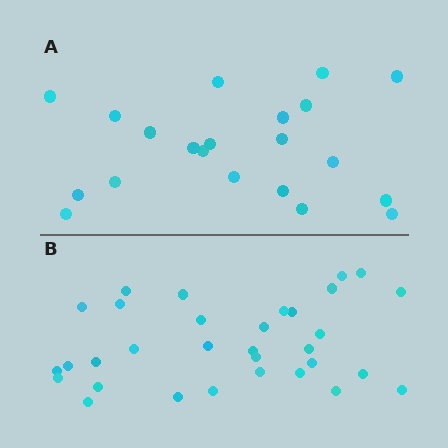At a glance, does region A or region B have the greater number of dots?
Region B (the bottom region) has more dots.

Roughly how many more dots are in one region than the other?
Region B has roughly 12 or so more dots than region A.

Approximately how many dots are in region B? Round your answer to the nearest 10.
About 30 dots. (The exact count is 32, which rounds to 30.)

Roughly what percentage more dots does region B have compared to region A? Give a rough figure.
About 50% more.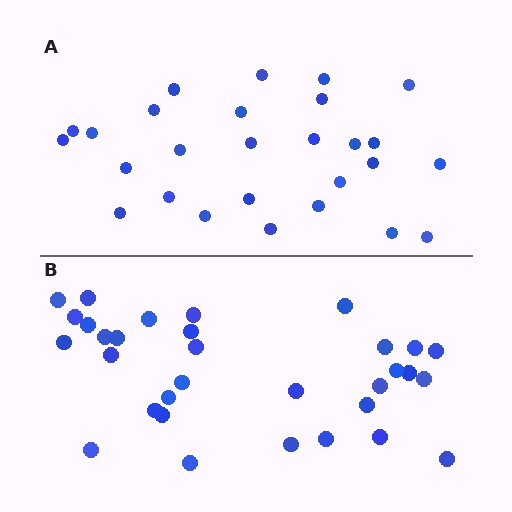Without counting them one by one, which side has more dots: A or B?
Region B (the bottom region) has more dots.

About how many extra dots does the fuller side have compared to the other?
Region B has about 5 more dots than region A.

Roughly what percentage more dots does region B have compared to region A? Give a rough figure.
About 20% more.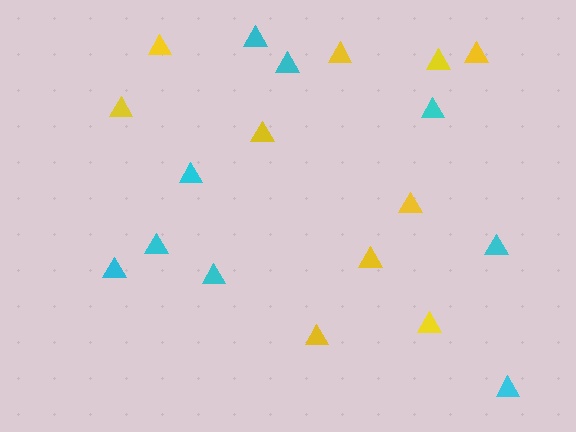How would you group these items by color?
There are 2 groups: one group of yellow triangles (10) and one group of cyan triangles (9).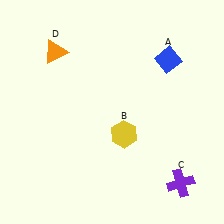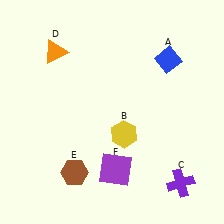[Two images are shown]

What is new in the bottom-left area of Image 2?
A brown hexagon (E) was added in the bottom-left area of Image 2.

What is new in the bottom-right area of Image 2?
A purple square (F) was added in the bottom-right area of Image 2.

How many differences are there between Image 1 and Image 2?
There are 2 differences between the two images.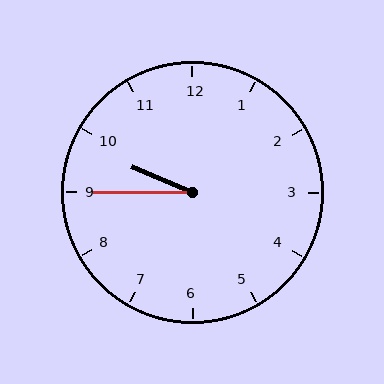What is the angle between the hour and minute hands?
Approximately 22 degrees.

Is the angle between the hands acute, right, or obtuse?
It is acute.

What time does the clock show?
9:45.